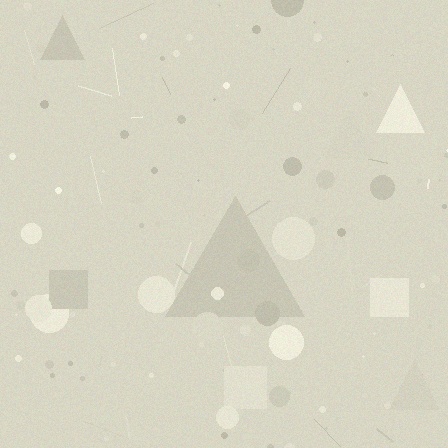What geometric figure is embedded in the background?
A triangle is embedded in the background.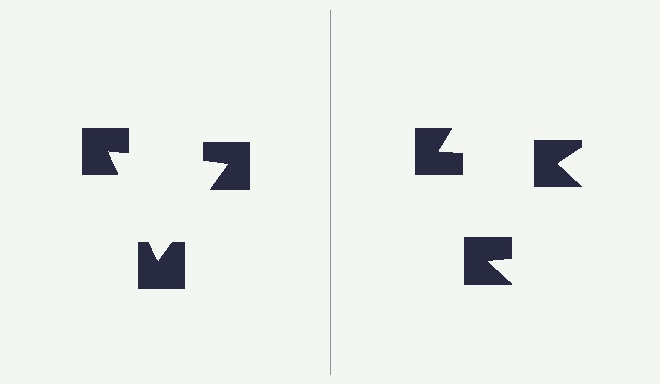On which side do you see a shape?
An illusory triangle appears on the left side. On the right side the wedge cuts are rotated, so no coherent shape forms.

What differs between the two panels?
The notched squares are positioned identically on both sides; only the wedge orientations differ. On the left they align to a triangle; on the right they are misaligned.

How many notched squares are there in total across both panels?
6 — 3 on each side.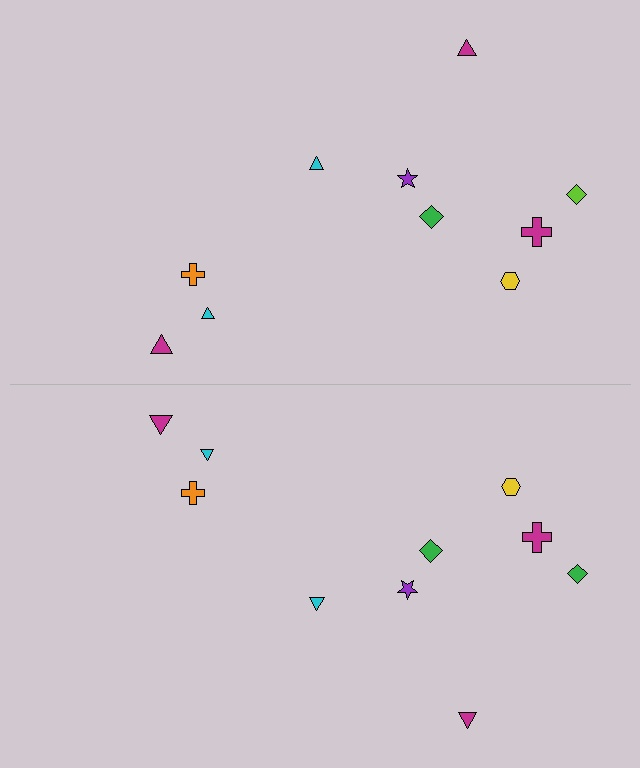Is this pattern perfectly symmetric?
No, the pattern is not perfectly symmetric. The green diamond on the bottom side breaks the symmetry — its mirror counterpart is lime.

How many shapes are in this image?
There are 20 shapes in this image.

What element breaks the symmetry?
The green diamond on the bottom side breaks the symmetry — its mirror counterpart is lime.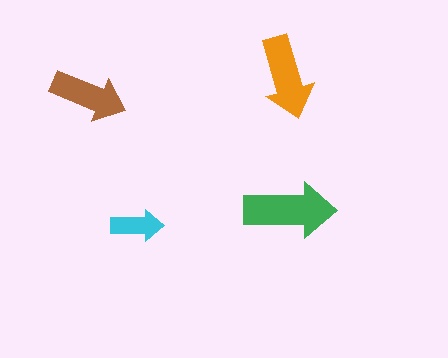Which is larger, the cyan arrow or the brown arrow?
The brown one.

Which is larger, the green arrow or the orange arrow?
The green one.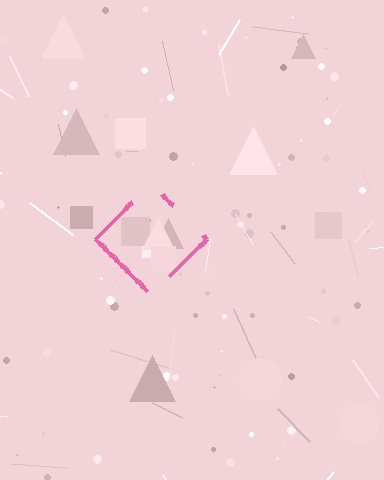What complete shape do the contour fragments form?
The contour fragments form a diamond.